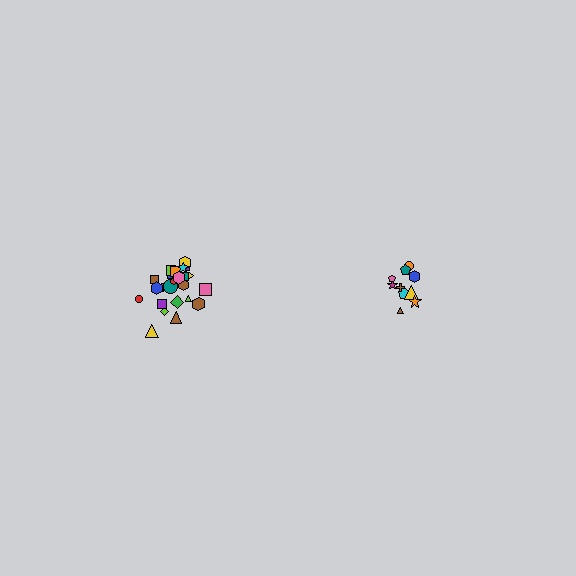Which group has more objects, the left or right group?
The left group.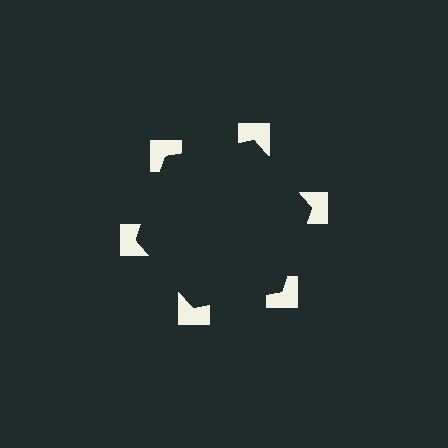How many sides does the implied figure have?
6 sides.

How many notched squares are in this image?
There are 6 — one at each vertex of the illusory hexagon.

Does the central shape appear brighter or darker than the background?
It typically appears slightly darker than the background, even though no actual brightness change is drawn.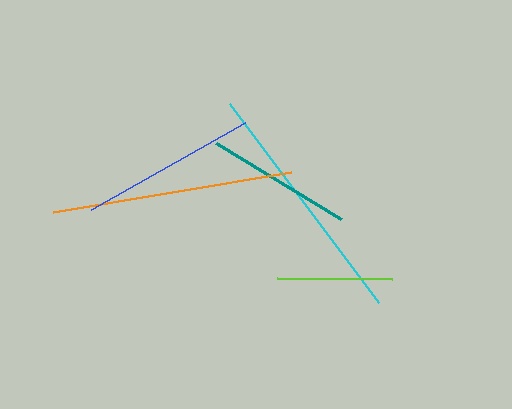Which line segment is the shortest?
The lime line is the shortest at approximately 116 pixels.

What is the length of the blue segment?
The blue segment is approximately 176 pixels long.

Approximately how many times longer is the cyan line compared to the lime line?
The cyan line is approximately 2.1 times the length of the lime line.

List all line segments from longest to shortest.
From longest to shortest: cyan, orange, blue, teal, lime.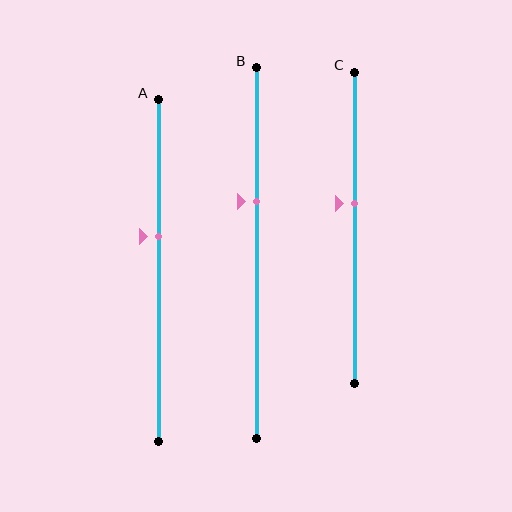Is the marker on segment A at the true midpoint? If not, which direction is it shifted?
No, the marker on segment A is shifted upward by about 10% of the segment length.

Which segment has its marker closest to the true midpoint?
Segment C has its marker closest to the true midpoint.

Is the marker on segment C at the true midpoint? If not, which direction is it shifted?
No, the marker on segment C is shifted upward by about 8% of the segment length.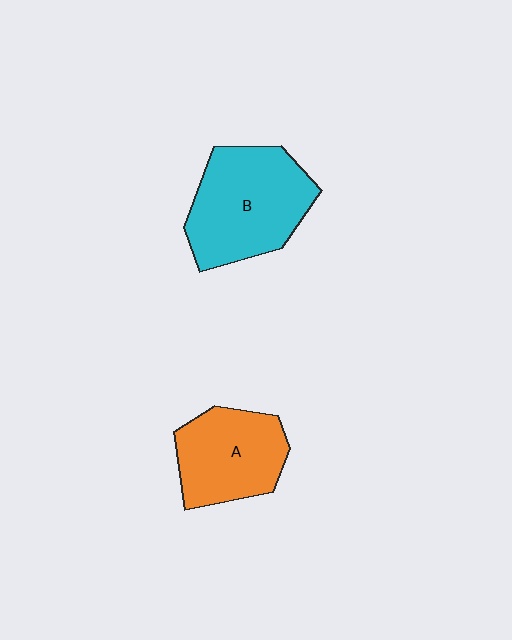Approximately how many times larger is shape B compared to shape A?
Approximately 1.3 times.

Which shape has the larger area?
Shape B (cyan).